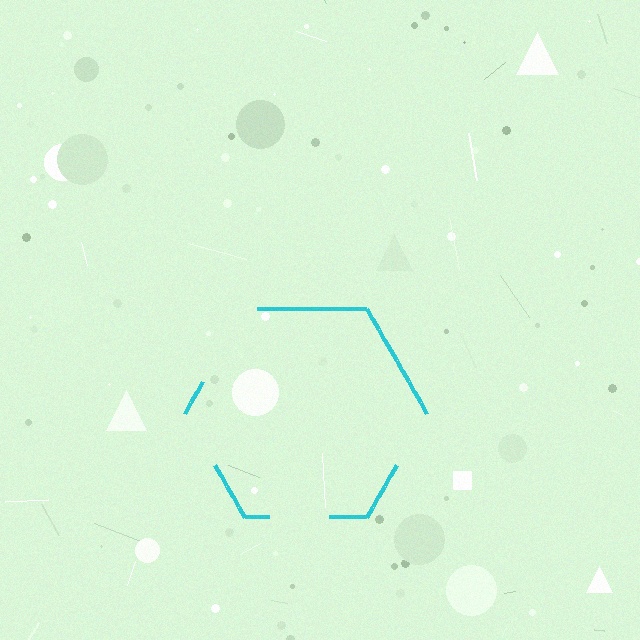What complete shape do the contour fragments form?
The contour fragments form a hexagon.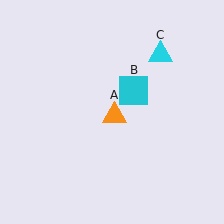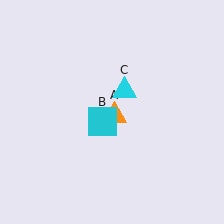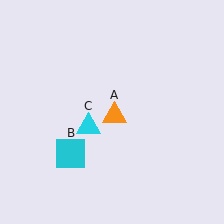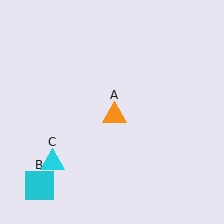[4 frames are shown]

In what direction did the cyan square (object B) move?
The cyan square (object B) moved down and to the left.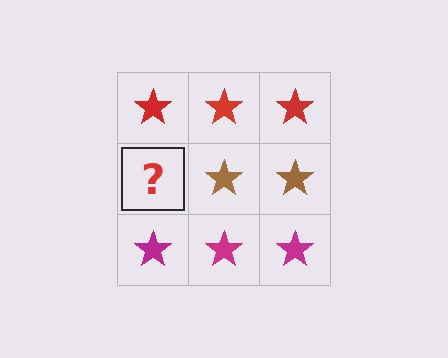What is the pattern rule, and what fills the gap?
The rule is that each row has a consistent color. The gap should be filled with a brown star.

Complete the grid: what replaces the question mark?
The question mark should be replaced with a brown star.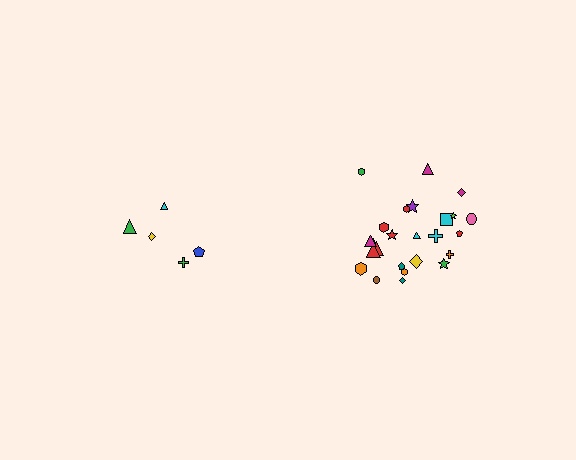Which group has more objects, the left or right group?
The right group.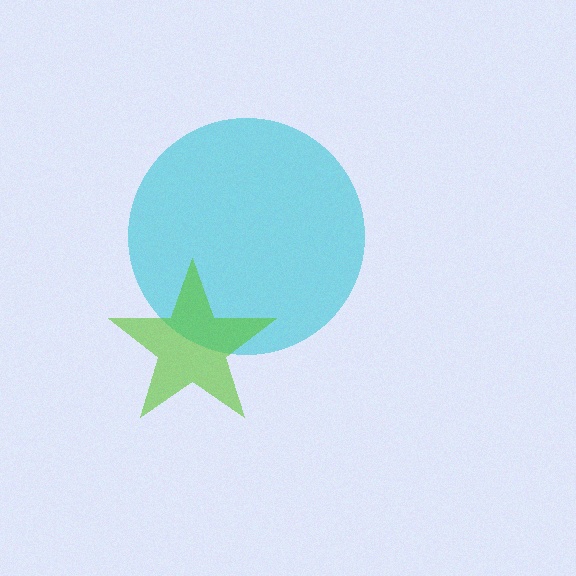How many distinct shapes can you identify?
There are 2 distinct shapes: a cyan circle, a lime star.